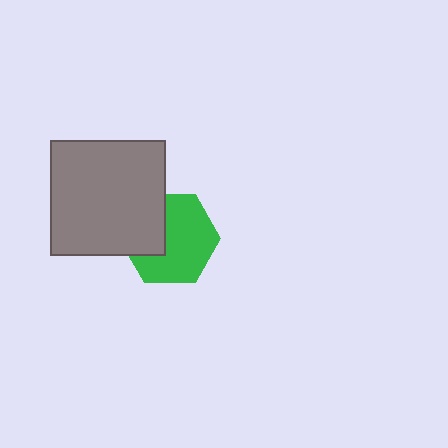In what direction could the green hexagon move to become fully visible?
The green hexagon could move toward the lower-right. That would shift it out from behind the gray square entirely.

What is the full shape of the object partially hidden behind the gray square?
The partially hidden object is a green hexagon.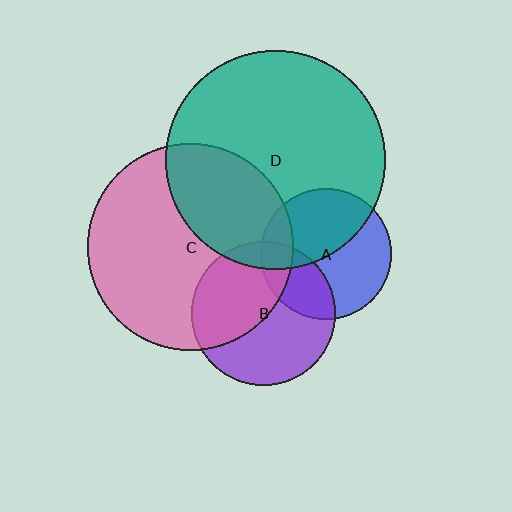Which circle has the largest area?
Circle D (teal).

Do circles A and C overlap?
Yes.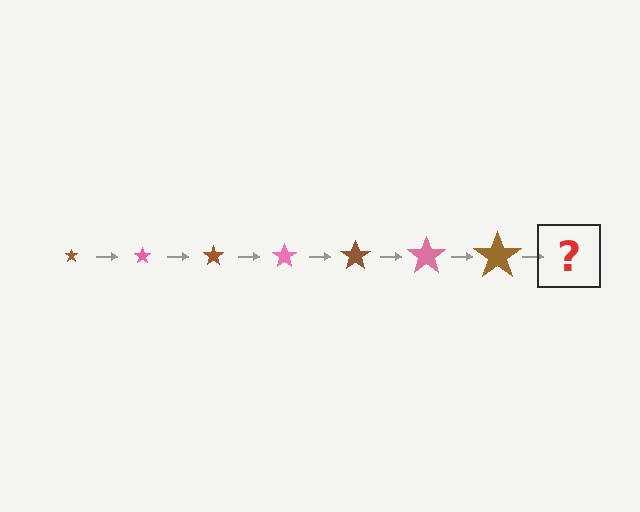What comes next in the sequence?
The next element should be a pink star, larger than the previous one.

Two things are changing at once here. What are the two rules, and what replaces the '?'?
The two rules are that the star grows larger each step and the color cycles through brown and pink. The '?' should be a pink star, larger than the previous one.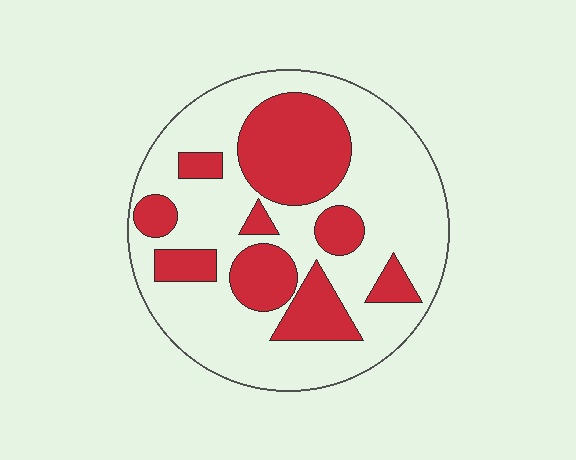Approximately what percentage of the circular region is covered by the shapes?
Approximately 35%.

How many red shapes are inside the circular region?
9.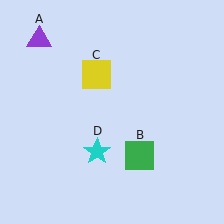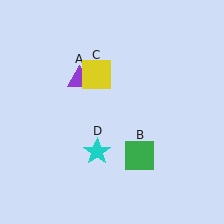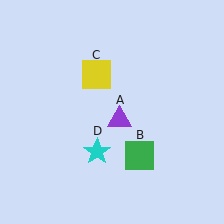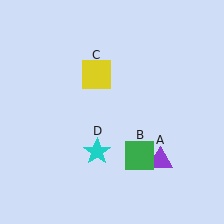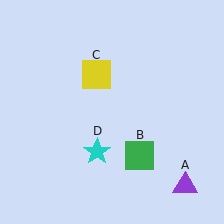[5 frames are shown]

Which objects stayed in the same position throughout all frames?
Green square (object B) and yellow square (object C) and cyan star (object D) remained stationary.